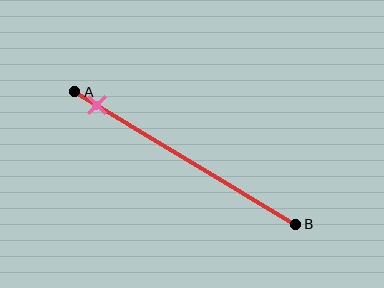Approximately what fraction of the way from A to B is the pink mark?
The pink mark is approximately 10% of the way from A to B.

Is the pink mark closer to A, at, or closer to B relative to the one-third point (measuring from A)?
The pink mark is closer to point A than the one-third point of segment AB.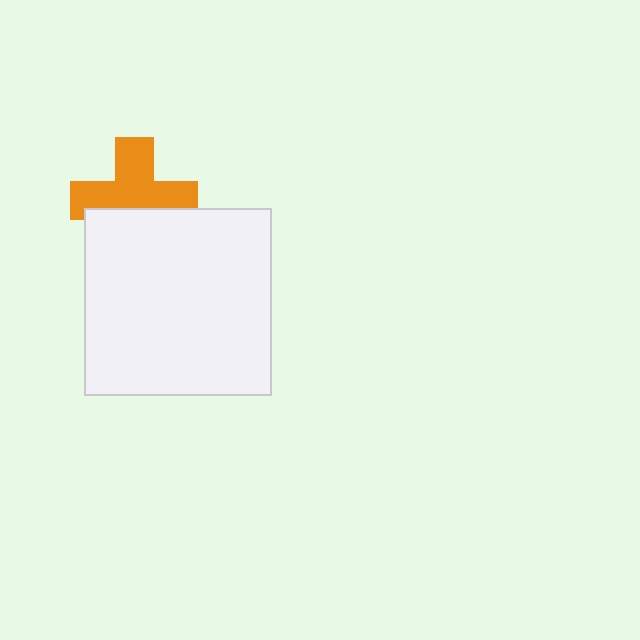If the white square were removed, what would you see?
You would see the complete orange cross.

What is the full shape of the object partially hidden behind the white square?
The partially hidden object is an orange cross.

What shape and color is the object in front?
The object in front is a white square.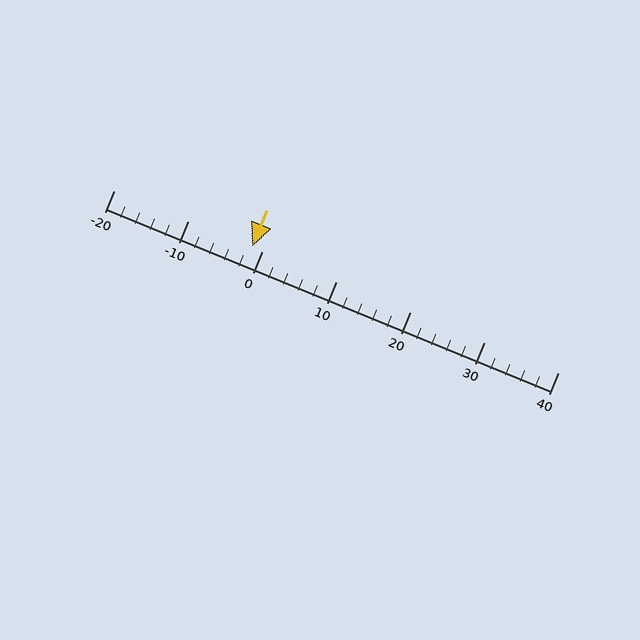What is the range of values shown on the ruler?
The ruler shows values from -20 to 40.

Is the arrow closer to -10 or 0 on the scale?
The arrow is closer to 0.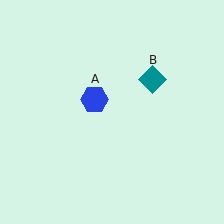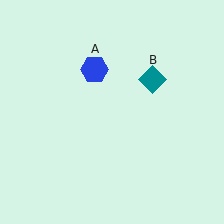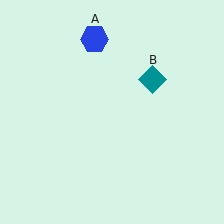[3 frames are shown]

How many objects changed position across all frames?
1 object changed position: blue hexagon (object A).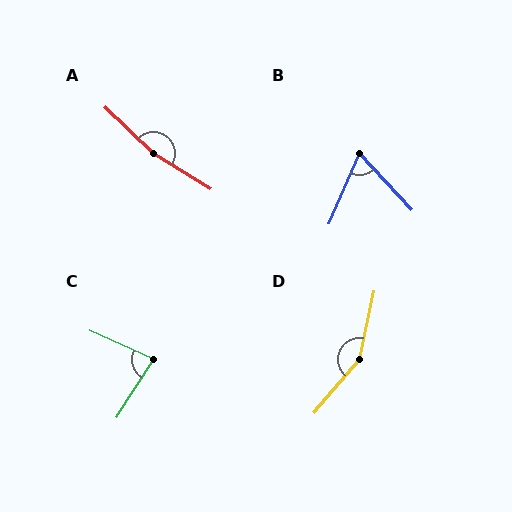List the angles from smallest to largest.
B (66°), C (81°), D (152°), A (168°).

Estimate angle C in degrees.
Approximately 81 degrees.